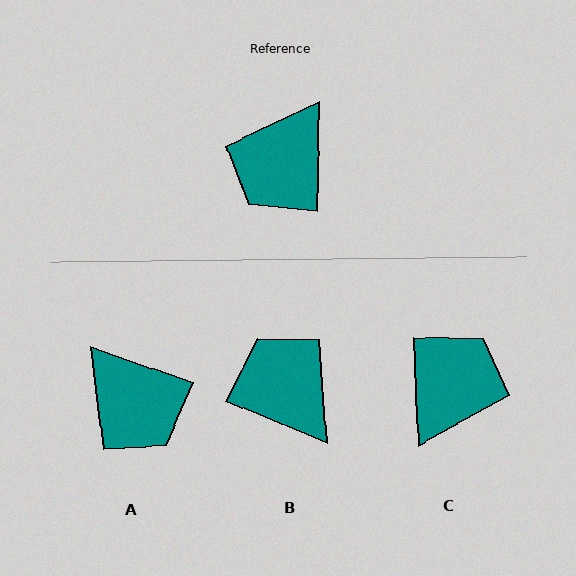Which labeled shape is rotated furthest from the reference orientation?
C, about 176 degrees away.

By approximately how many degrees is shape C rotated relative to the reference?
Approximately 176 degrees clockwise.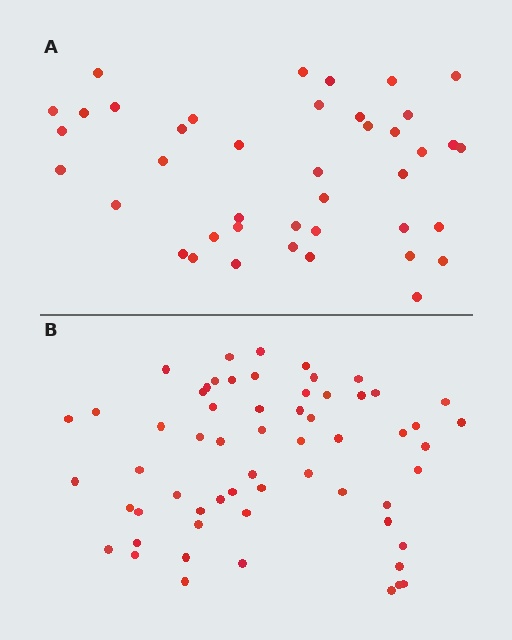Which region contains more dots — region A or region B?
Region B (the bottom region) has more dots.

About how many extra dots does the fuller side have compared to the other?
Region B has approximately 20 more dots than region A.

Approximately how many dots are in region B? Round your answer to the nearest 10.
About 60 dots.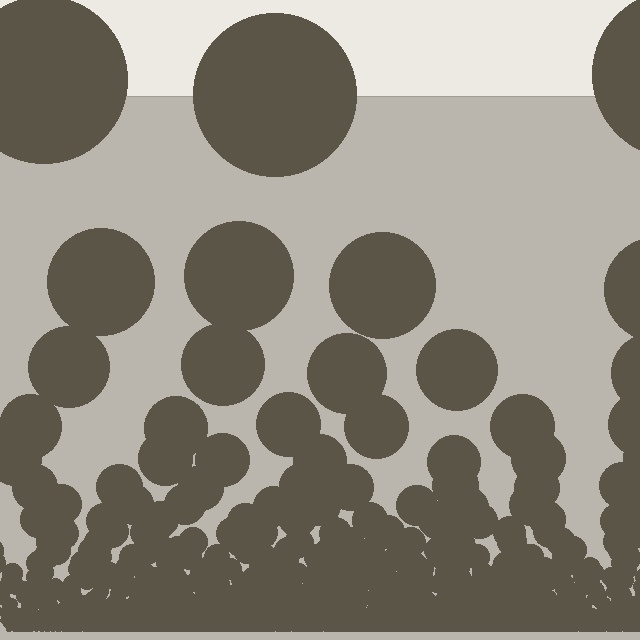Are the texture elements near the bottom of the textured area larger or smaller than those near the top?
Smaller. The gradient is inverted — elements near the bottom are smaller and denser.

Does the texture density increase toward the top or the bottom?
Density increases toward the bottom.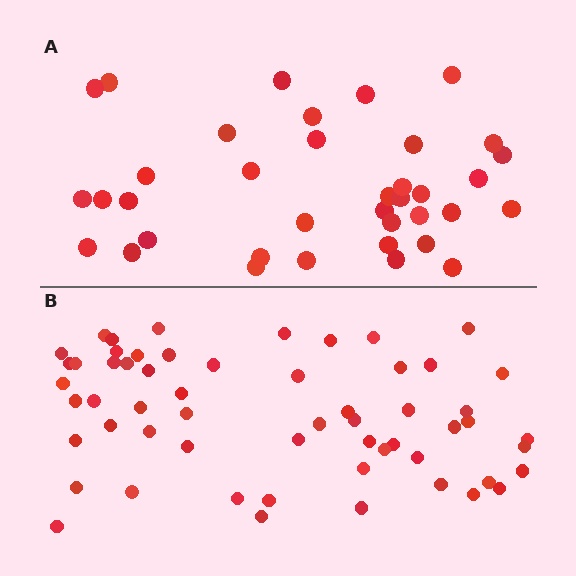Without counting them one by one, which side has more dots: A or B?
Region B (the bottom region) has more dots.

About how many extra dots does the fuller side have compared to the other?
Region B has approximately 20 more dots than region A.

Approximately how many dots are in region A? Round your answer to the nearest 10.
About 40 dots. (The exact count is 37, which rounds to 40.)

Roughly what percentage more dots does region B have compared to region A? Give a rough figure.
About 55% more.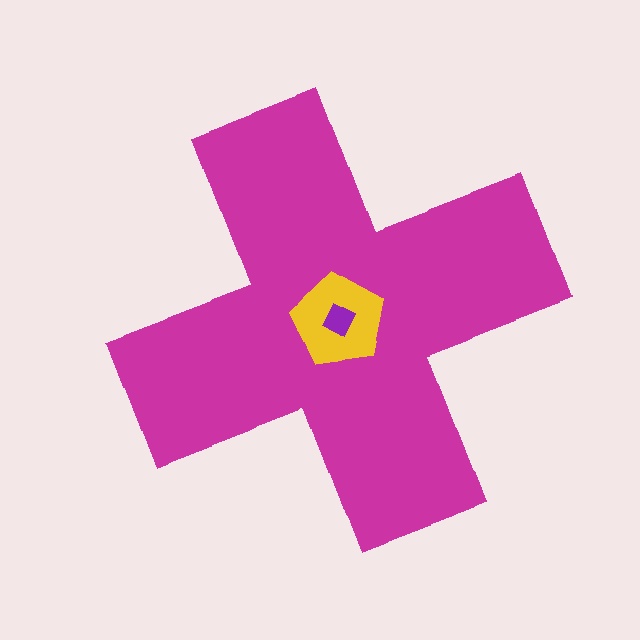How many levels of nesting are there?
3.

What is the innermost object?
The purple square.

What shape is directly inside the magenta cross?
The yellow pentagon.